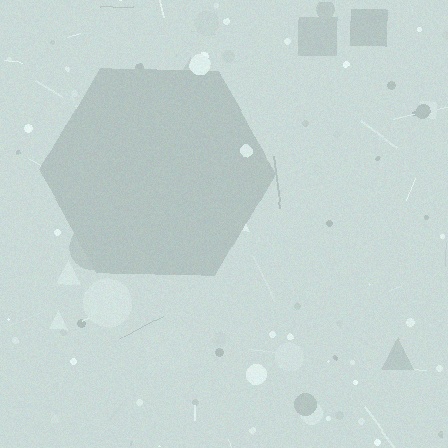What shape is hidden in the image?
A hexagon is hidden in the image.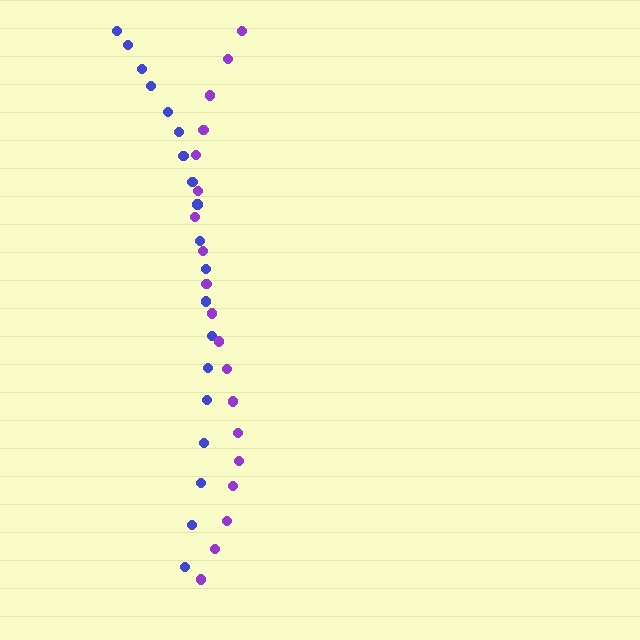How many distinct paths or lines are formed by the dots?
There are 2 distinct paths.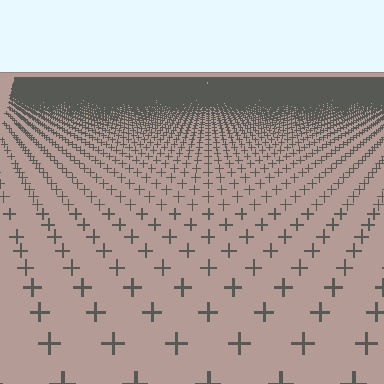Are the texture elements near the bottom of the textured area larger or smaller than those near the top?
Larger. Near the bottom, elements are closer to the viewer and appear at a bigger on-screen size.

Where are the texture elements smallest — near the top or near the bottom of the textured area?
Near the top.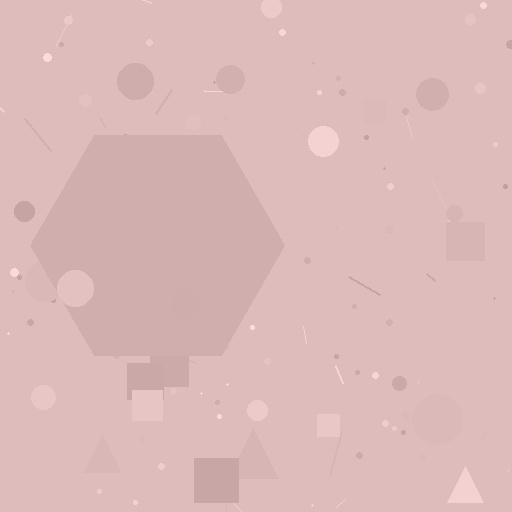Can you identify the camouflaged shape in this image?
The camouflaged shape is a hexagon.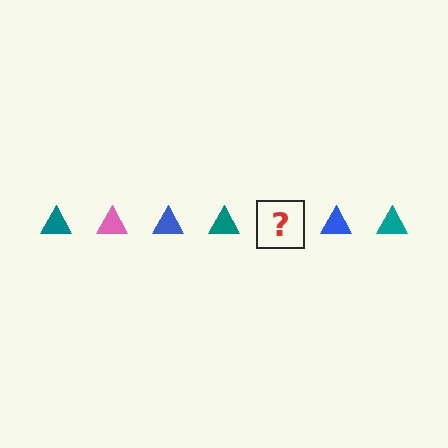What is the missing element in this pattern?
The missing element is a pink triangle.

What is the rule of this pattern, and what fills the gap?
The rule is that the pattern cycles through teal, pink, blue triangles. The gap should be filled with a pink triangle.